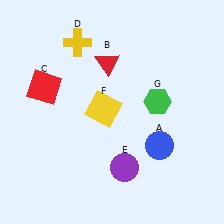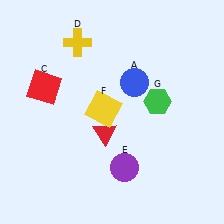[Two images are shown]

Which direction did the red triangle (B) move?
The red triangle (B) moved down.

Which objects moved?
The objects that moved are: the blue circle (A), the red triangle (B).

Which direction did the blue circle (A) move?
The blue circle (A) moved up.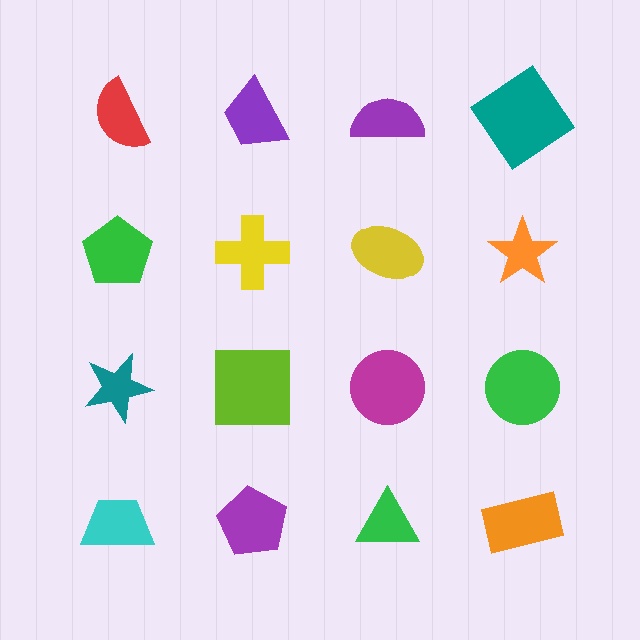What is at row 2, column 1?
A green pentagon.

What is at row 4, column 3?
A green triangle.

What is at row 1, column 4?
A teal diamond.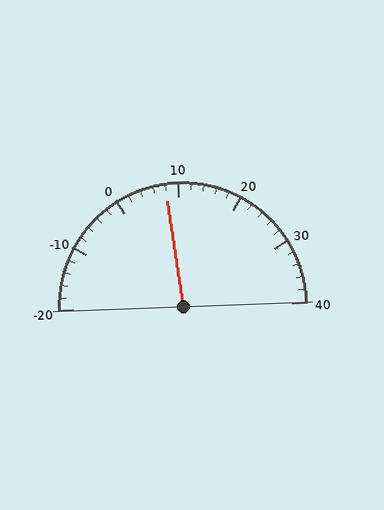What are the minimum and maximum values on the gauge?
The gauge ranges from -20 to 40.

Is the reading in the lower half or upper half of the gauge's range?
The reading is in the lower half of the range (-20 to 40).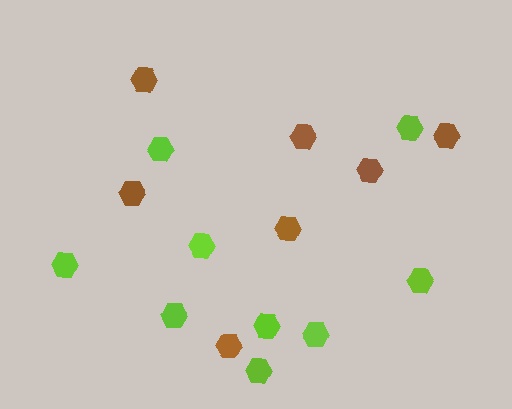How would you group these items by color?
There are 2 groups: one group of brown hexagons (7) and one group of lime hexagons (9).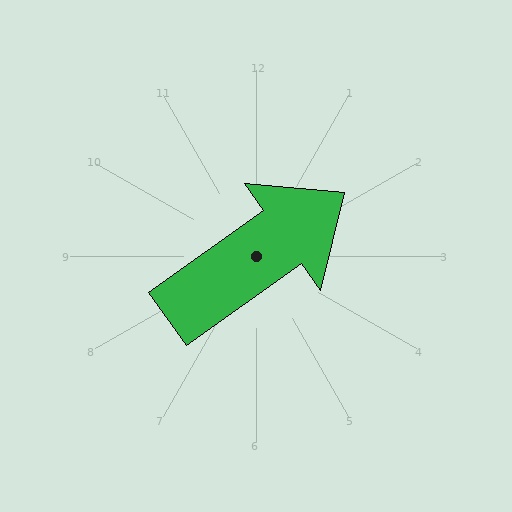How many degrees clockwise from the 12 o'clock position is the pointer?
Approximately 54 degrees.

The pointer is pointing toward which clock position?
Roughly 2 o'clock.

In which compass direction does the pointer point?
Northeast.